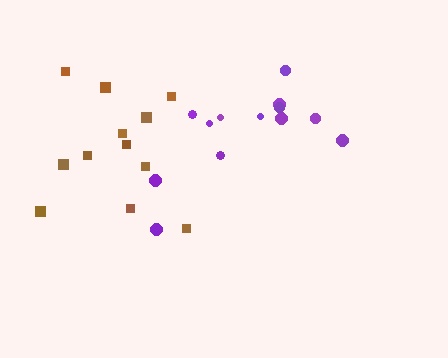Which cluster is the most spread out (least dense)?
Brown.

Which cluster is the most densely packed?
Purple.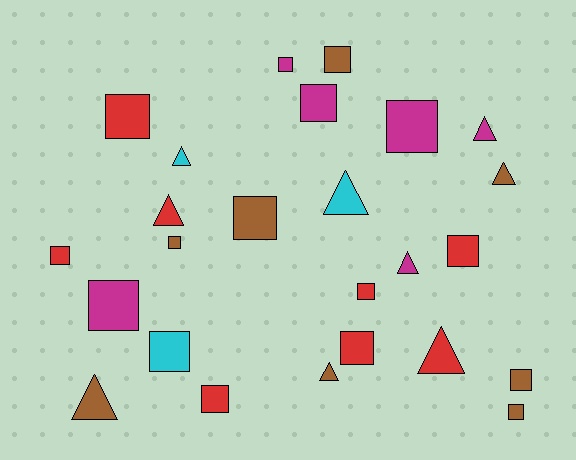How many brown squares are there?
There are 5 brown squares.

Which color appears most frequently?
Red, with 8 objects.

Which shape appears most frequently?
Square, with 16 objects.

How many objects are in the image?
There are 25 objects.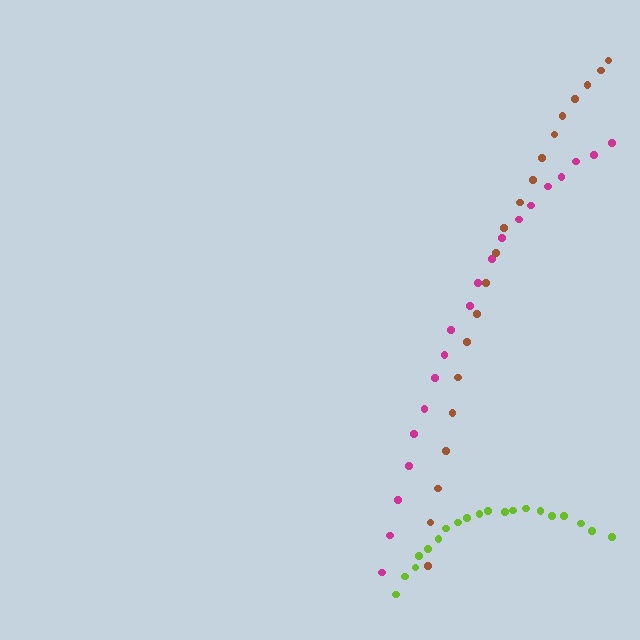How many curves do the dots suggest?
There are 3 distinct paths.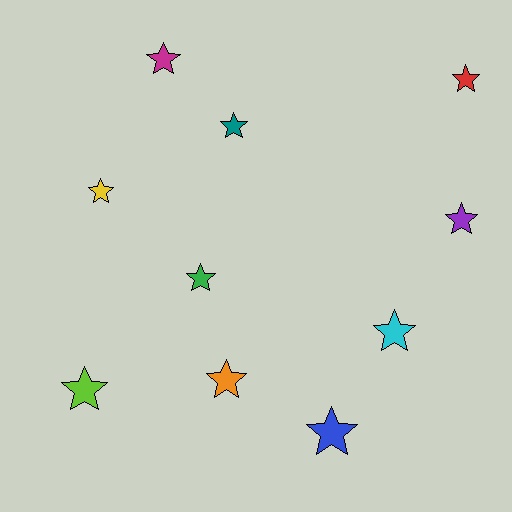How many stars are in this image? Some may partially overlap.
There are 10 stars.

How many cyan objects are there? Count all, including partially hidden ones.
There is 1 cyan object.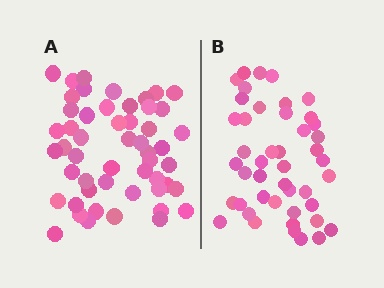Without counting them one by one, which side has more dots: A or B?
Region A (the left region) has more dots.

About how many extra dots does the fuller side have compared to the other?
Region A has roughly 8 or so more dots than region B.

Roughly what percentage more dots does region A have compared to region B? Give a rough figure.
About 15% more.